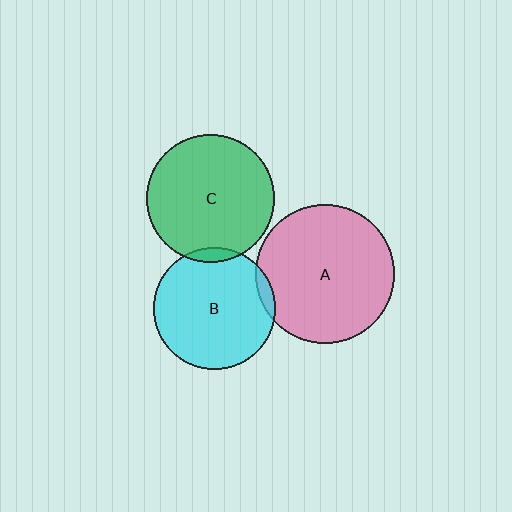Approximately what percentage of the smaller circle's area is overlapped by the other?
Approximately 5%.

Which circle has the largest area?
Circle A (pink).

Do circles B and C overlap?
Yes.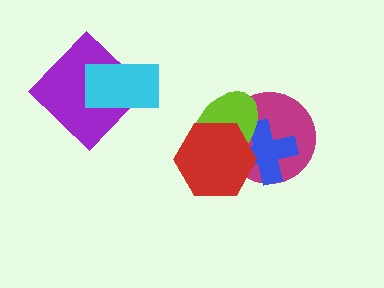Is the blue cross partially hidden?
Yes, it is partially covered by another shape.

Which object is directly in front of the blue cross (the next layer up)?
The lime ellipse is directly in front of the blue cross.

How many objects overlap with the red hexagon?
3 objects overlap with the red hexagon.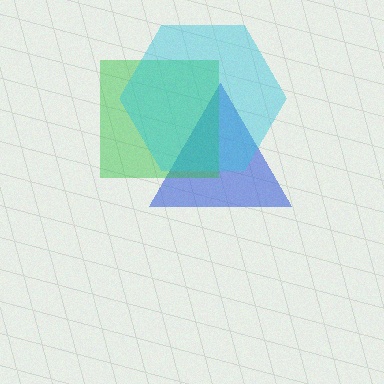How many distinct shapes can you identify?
There are 3 distinct shapes: a blue triangle, a green square, a cyan hexagon.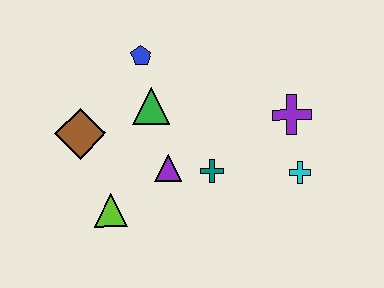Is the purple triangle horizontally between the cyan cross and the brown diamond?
Yes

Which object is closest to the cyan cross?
The purple cross is closest to the cyan cross.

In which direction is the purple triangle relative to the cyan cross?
The purple triangle is to the left of the cyan cross.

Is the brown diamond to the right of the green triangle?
No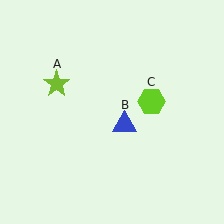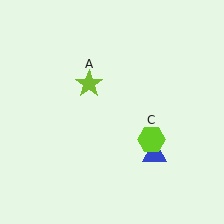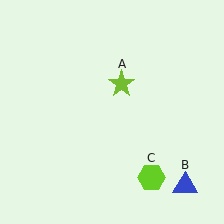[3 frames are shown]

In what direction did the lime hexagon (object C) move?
The lime hexagon (object C) moved down.